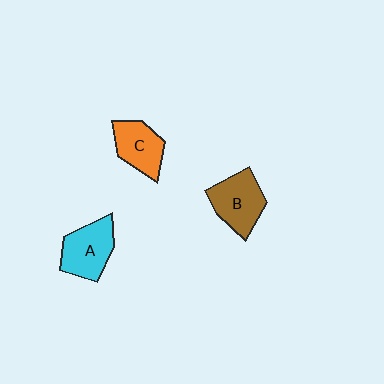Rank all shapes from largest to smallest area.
From largest to smallest: B (brown), A (cyan), C (orange).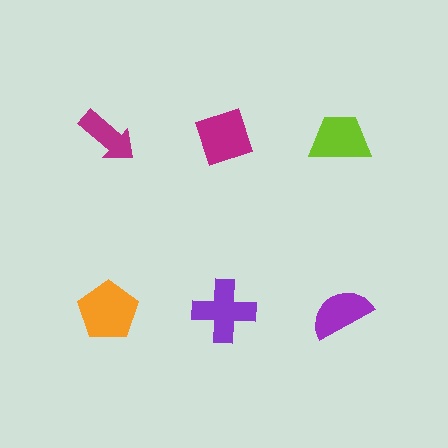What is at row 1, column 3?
A lime trapezoid.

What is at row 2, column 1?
An orange pentagon.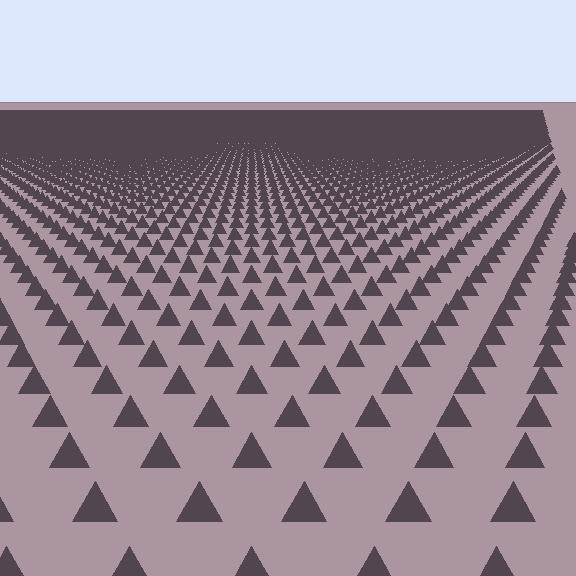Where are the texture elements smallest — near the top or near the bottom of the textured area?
Near the top.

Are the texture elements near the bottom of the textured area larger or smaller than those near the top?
Larger. Near the bottom, elements are closer to the viewer and appear at a bigger on-screen size.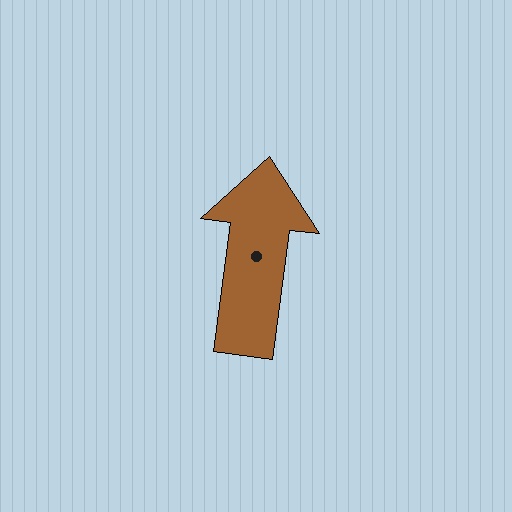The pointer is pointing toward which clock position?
Roughly 12 o'clock.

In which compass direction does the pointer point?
North.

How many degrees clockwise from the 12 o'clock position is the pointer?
Approximately 7 degrees.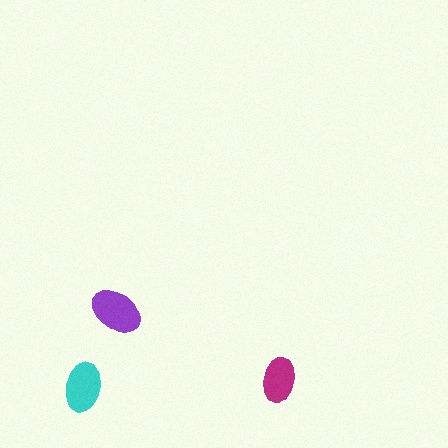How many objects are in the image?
There are 3 objects in the image.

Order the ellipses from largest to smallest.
the purple one, the cyan one, the magenta one.